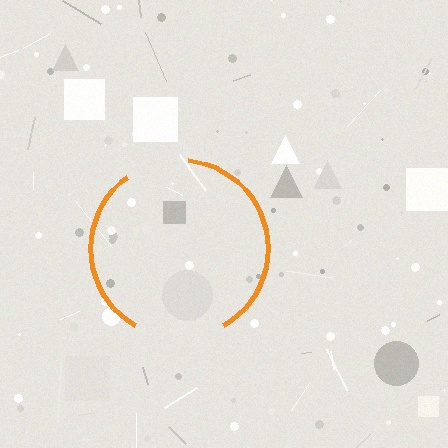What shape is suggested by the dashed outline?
The dashed outline suggests a circle.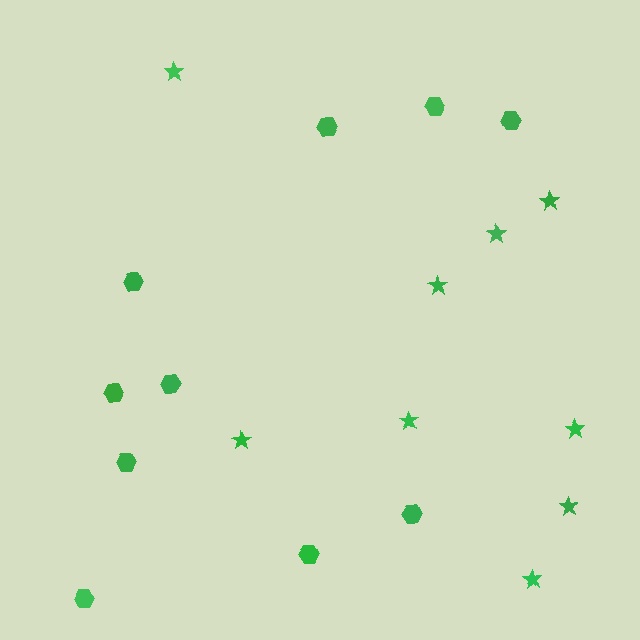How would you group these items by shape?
There are 2 groups: one group of stars (9) and one group of hexagons (10).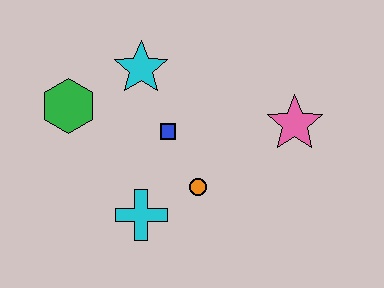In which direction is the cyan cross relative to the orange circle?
The cyan cross is to the left of the orange circle.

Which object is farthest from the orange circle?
The green hexagon is farthest from the orange circle.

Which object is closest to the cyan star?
The blue square is closest to the cyan star.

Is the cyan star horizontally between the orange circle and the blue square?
No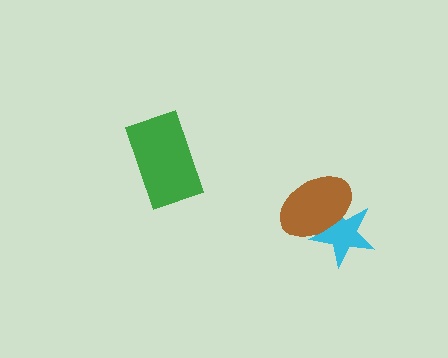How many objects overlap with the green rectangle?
0 objects overlap with the green rectangle.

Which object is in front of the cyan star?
The brown ellipse is in front of the cyan star.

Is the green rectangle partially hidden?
No, no other shape covers it.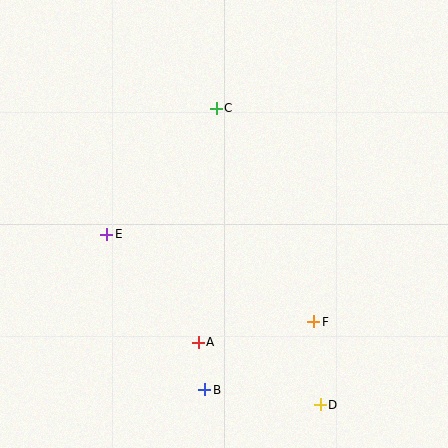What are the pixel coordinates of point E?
Point E is at (107, 234).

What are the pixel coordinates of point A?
Point A is at (198, 342).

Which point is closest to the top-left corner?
Point C is closest to the top-left corner.